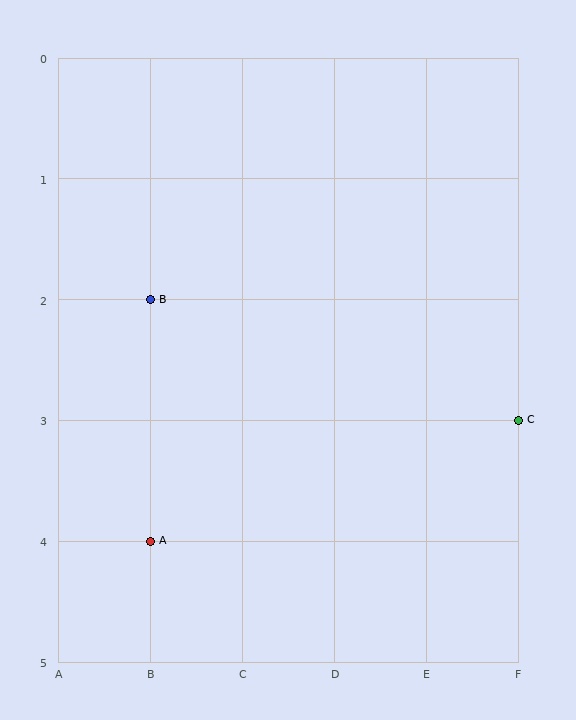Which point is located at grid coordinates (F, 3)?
Point C is at (F, 3).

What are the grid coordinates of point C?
Point C is at grid coordinates (F, 3).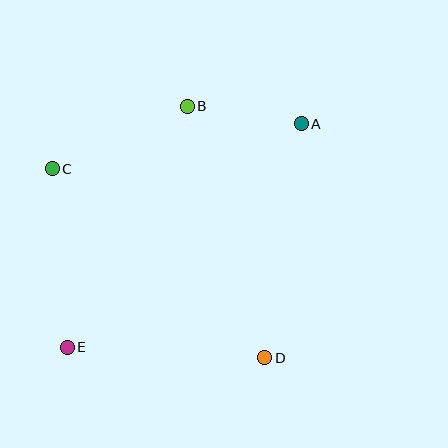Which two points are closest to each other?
Points A and B are closest to each other.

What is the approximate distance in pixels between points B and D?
The distance between B and D is approximately 263 pixels.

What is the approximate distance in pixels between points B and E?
The distance between B and E is approximately 269 pixels.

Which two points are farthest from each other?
Points A and E are farthest from each other.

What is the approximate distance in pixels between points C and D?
The distance between C and D is approximately 285 pixels.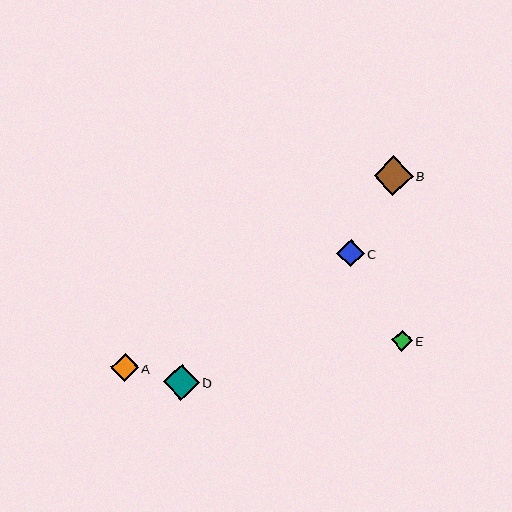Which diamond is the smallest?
Diamond E is the smallest with a size of approximately 21 pixels.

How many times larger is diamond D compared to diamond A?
Diamond D is approximately 1.3 times the size of diamond A.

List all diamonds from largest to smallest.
From largest to smallest: B, D, A, C, E.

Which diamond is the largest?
Diamond B is the largest with a size of approximately 39 pixels.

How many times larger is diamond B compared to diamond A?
Diamond B is approximately 1.4 times the size of diamond A.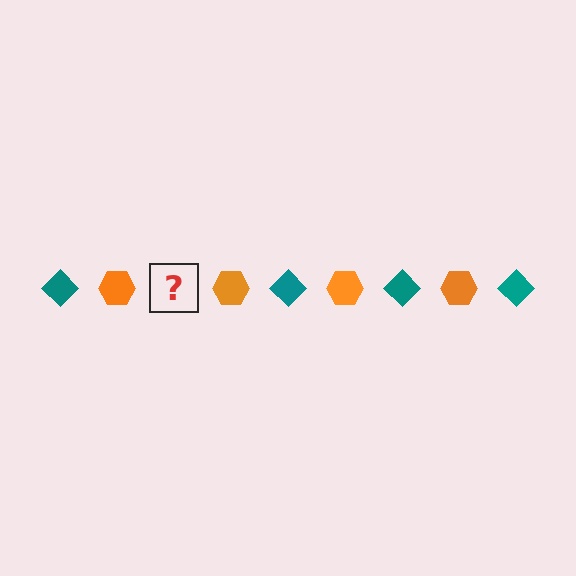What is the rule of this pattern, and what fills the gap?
The rule is that the pattern alternates between teal diamond and orange hexagon. The gap should be filled with a teal diamond.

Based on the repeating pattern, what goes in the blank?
The blank should be a teal diamond.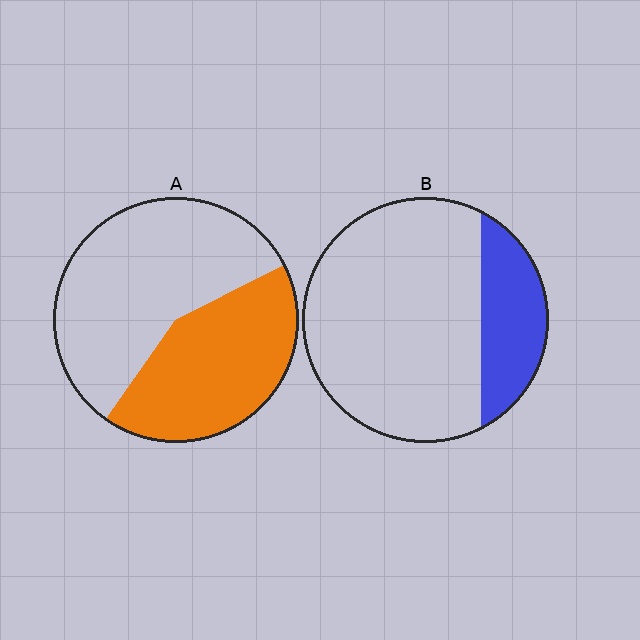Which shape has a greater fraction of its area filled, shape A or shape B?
Shape A.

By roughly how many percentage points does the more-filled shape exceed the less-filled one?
By roughly 20 percentage points (A over B).